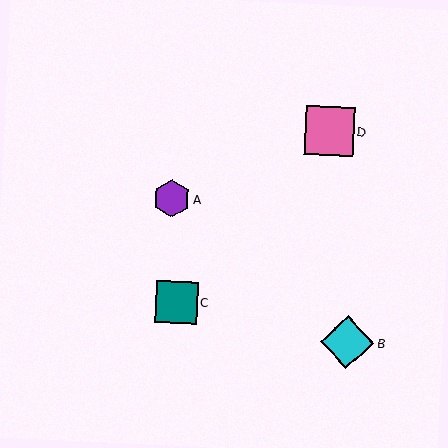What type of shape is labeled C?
Shape C is a teal square.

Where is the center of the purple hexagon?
The center of the purple hexagon is at (172, 198).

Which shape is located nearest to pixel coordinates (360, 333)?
The cyan diamond (labeled B) at (347, 342) is nearest to that location.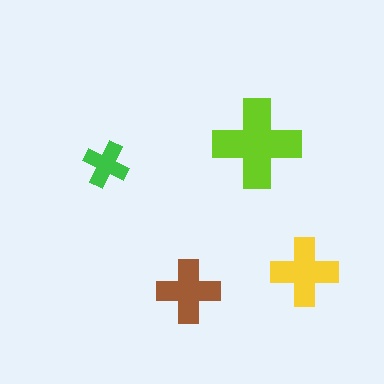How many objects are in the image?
There are 4 objects in the image.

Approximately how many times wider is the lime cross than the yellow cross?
About 1.5 times wider.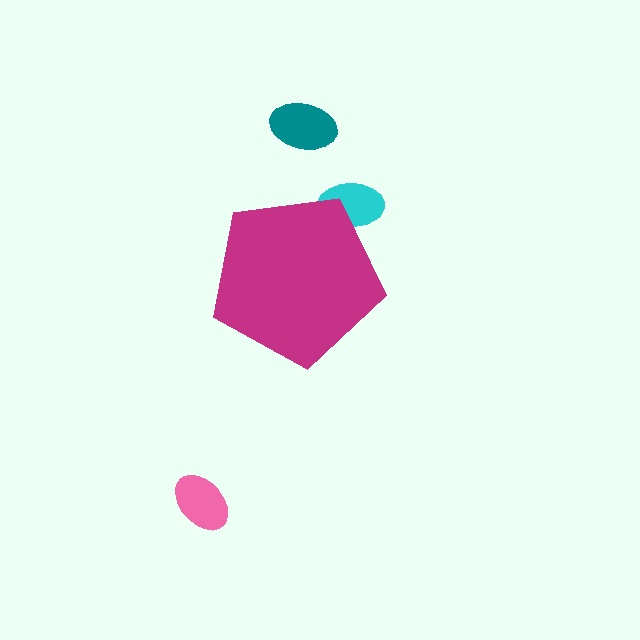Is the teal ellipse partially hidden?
No, the teal ellipse is fully visible.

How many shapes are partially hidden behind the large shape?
1 shape is partially hidden.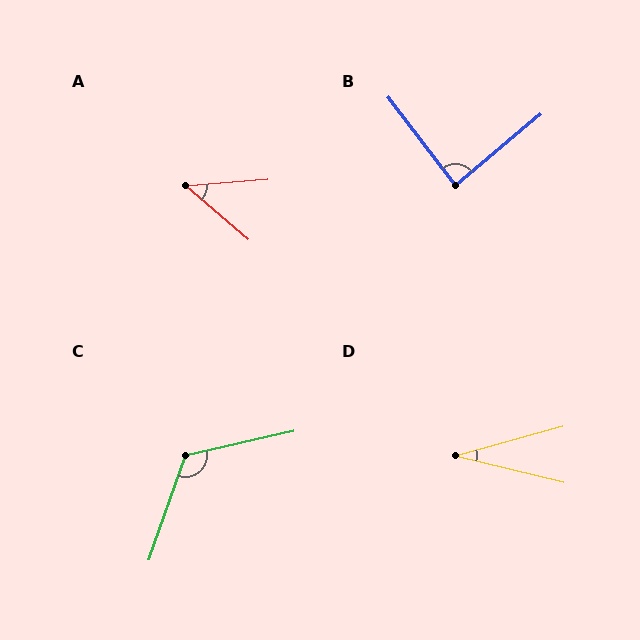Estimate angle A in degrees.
Approximately 45 degrees.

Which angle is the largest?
C, at approximately 122 degrees.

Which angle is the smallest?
D, at approximately 29 degrees.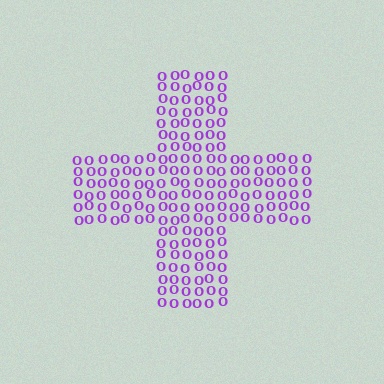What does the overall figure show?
The overall figure shows a cross.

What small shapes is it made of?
It is made of small letter O's.